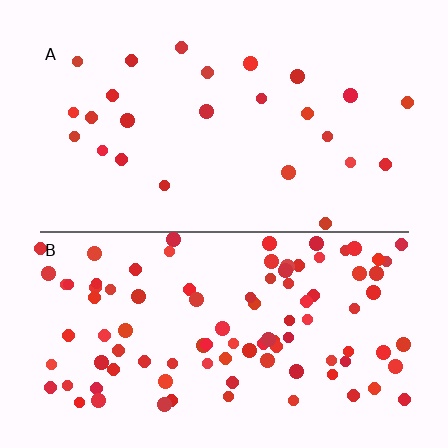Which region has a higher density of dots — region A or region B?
B (the bottom).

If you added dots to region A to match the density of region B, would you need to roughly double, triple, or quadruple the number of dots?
Approximately quadruple.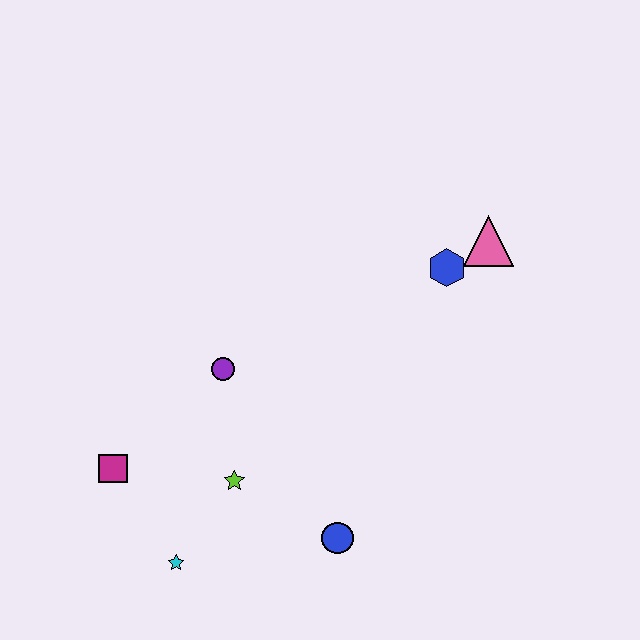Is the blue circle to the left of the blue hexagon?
Yes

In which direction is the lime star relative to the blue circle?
The lime star is to the left of the blue circle.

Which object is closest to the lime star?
The cyan star is closest to the lime star.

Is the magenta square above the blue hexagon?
No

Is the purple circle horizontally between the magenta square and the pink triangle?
Yes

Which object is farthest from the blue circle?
The pink triangle is farthest from the blue circle.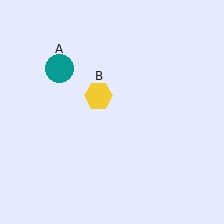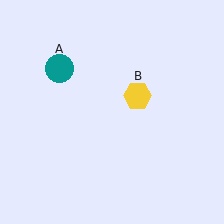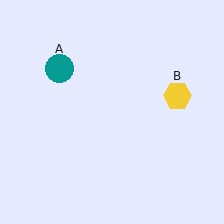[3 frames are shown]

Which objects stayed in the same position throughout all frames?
Teal circle (object A) remained stationary.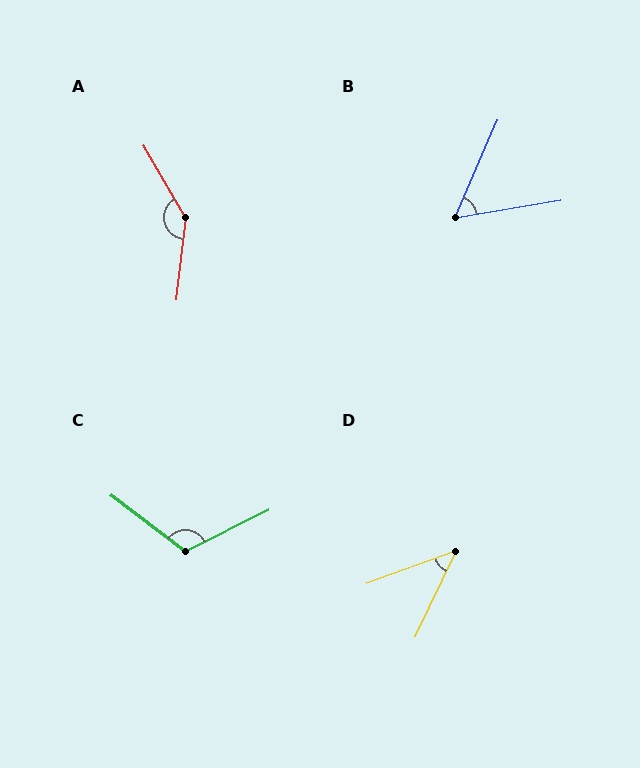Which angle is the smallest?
D, at approximately 45 degrees.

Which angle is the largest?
A, at approximately 143 degrees.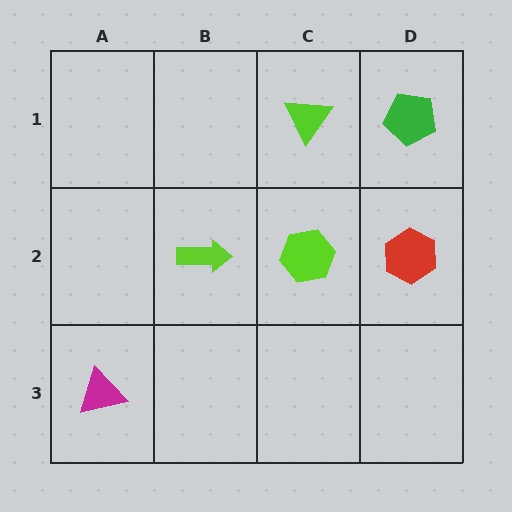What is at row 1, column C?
A lime triangle.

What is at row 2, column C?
A lime hexagon.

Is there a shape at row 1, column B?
No, that cell is empty.